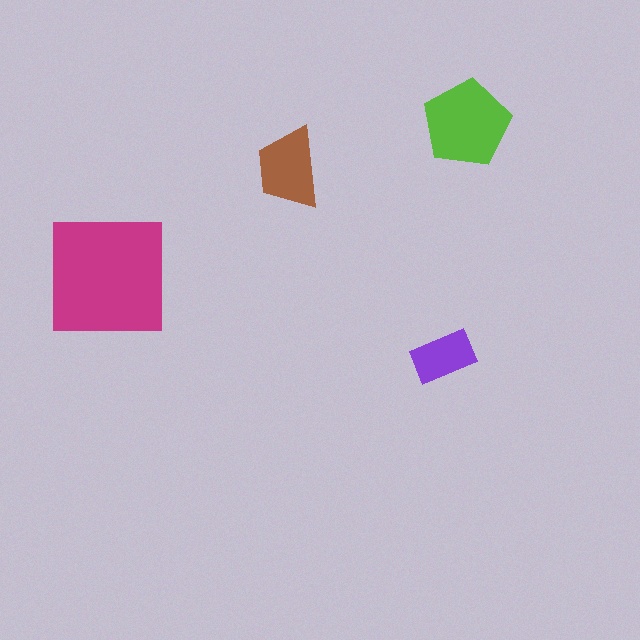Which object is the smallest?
The purple rectangle.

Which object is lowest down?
The purple rectangle is bottommost.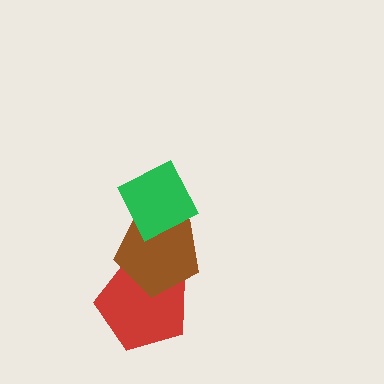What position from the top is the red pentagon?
The red pentagon is 3rd from the top.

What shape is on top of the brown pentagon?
The green diamond is on top of the brown pentagon.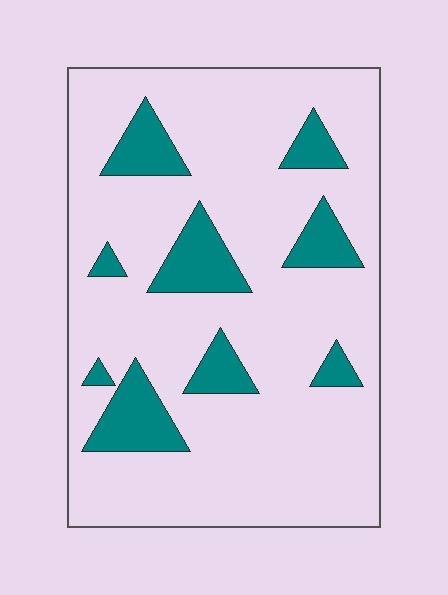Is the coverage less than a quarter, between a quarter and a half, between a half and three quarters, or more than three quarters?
Less than a quarter.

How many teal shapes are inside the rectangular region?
9.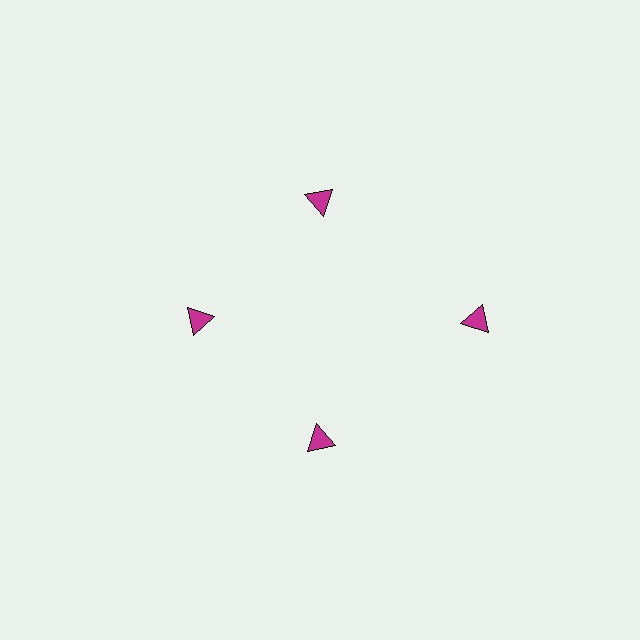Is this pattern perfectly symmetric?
No. The 4 magenta triangles are arranged in a ring, but one element near the 3 o'clock position is pushed outward from the center, breaking the 4-fold rotational symmetry.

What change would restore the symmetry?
The symmetry would be restored by moving it inward, back onto the ring so that all 4 triangles sit at equal angles and equal distance from the center.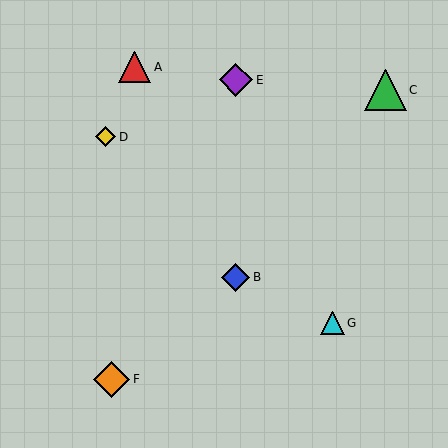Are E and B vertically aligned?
Yes, both are at x≈236.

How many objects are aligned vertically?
2 objects (B, E) are aligned vertically.